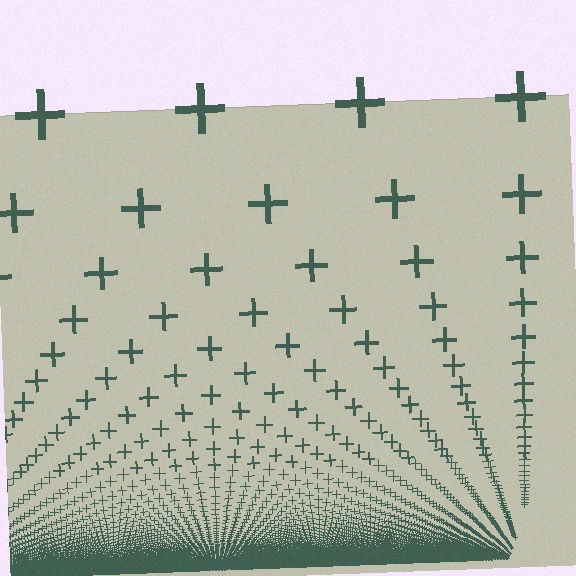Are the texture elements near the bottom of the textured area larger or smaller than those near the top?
Smaller. The gradient is inverted — elements near the bottom are smaller and denser.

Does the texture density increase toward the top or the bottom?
Density increases toward the bottom.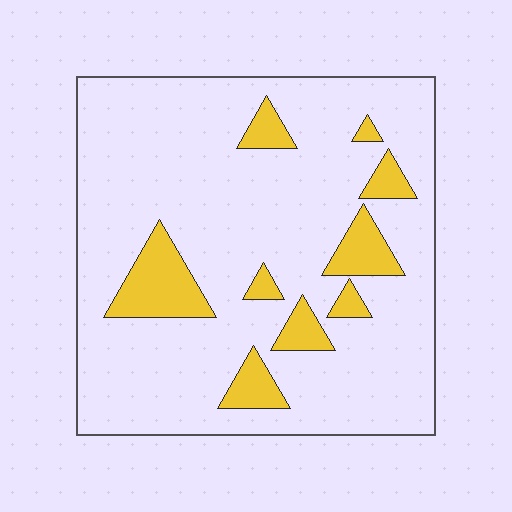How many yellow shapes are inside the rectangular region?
9.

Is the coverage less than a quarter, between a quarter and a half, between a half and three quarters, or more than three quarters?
Less than a quarter.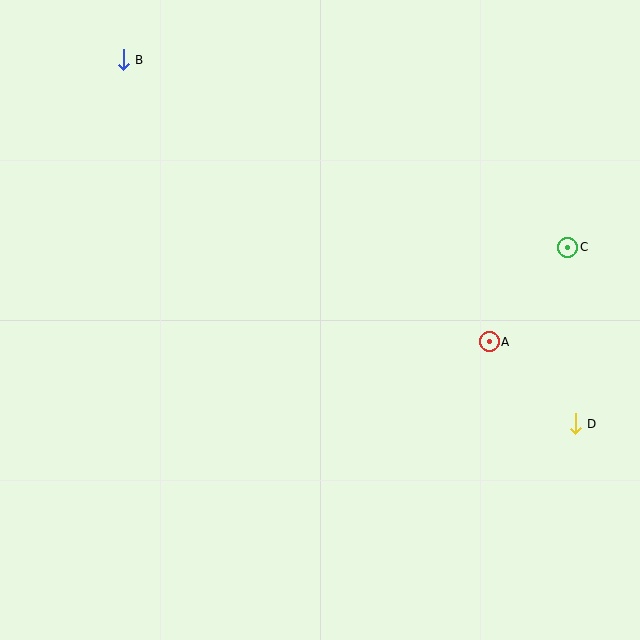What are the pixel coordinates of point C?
Point C is at (568, 247).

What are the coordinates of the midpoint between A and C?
The midpoint between A and C is at (528, 295).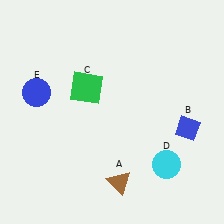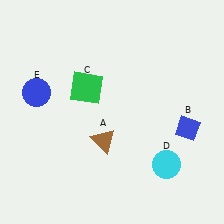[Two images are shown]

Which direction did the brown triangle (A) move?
The brown triangle (A) moved up.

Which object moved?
The brown triangle (A) moved up.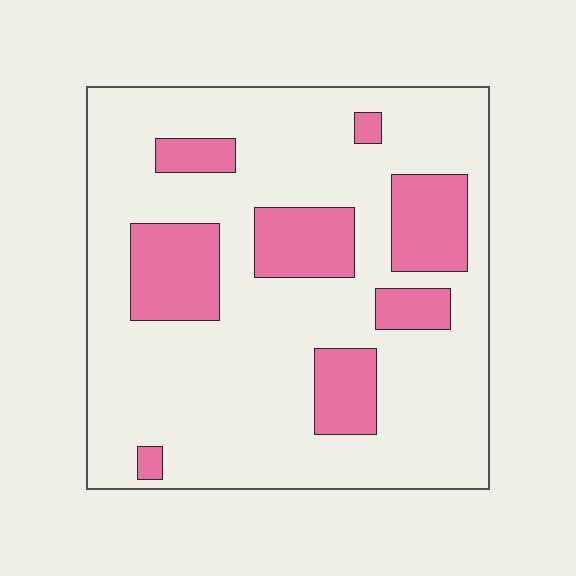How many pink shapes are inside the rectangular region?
8.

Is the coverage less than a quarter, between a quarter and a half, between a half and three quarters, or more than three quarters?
Less than a quarter.